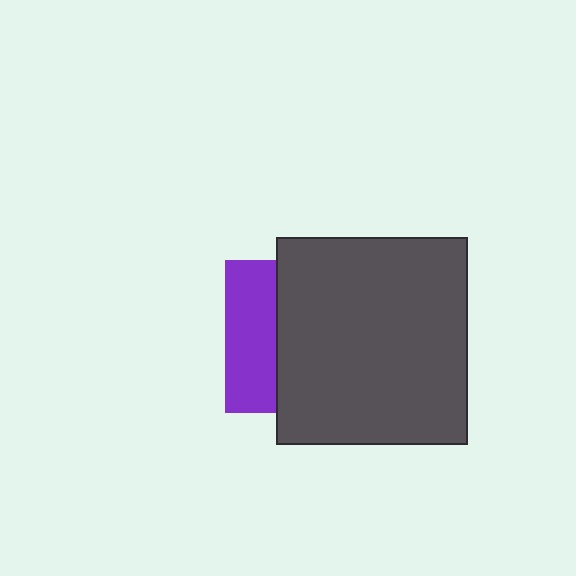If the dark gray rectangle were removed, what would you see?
You would see the complete purple square.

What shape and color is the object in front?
The object in front is a dark gray rectangle.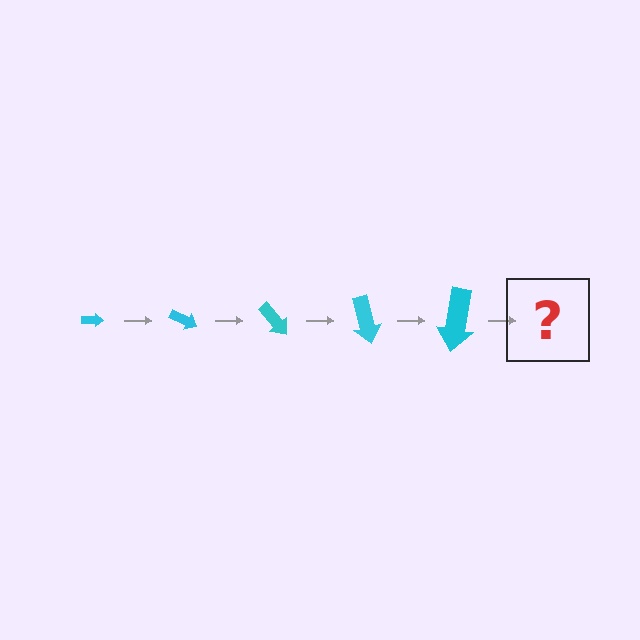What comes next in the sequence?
The next element should be an arrow, larger than the previous one and rotated 125 degrees from the start.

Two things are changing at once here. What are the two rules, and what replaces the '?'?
The two rules are that the arrow grows larger each step and it rotates 25 degrees each step. The '?' should be an arrow, larger than the previous one and rotated 125 degrees from the start.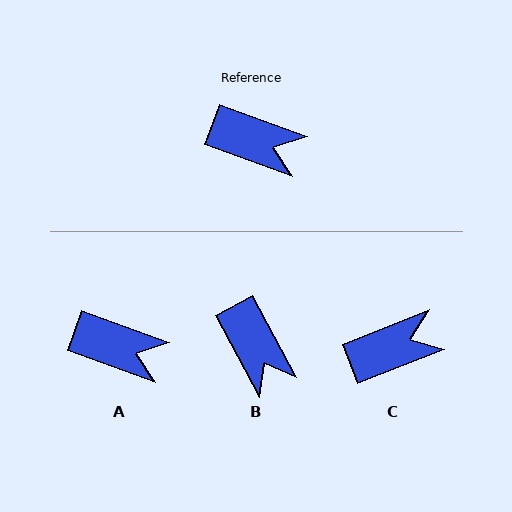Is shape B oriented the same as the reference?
No, it is off by about 42 degrees.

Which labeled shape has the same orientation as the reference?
A.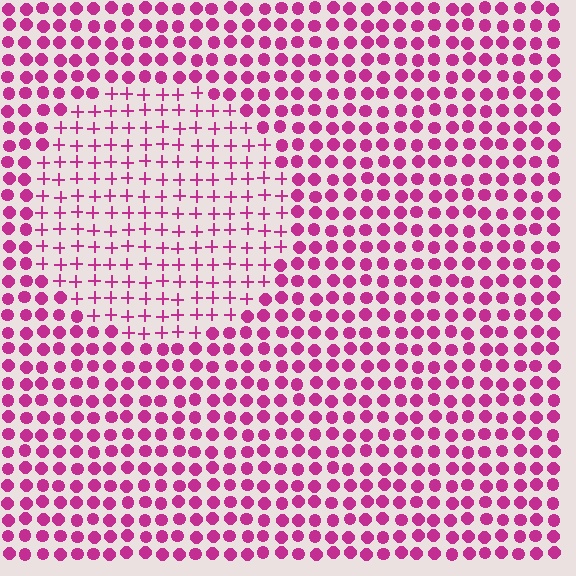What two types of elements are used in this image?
The image uses plus signs inside the circle region and circles outside it.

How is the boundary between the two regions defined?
The boundary is defined by a change in element shape: plus signs inside vs. circles outside. All elements share the same color and spacing.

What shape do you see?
I see a circle.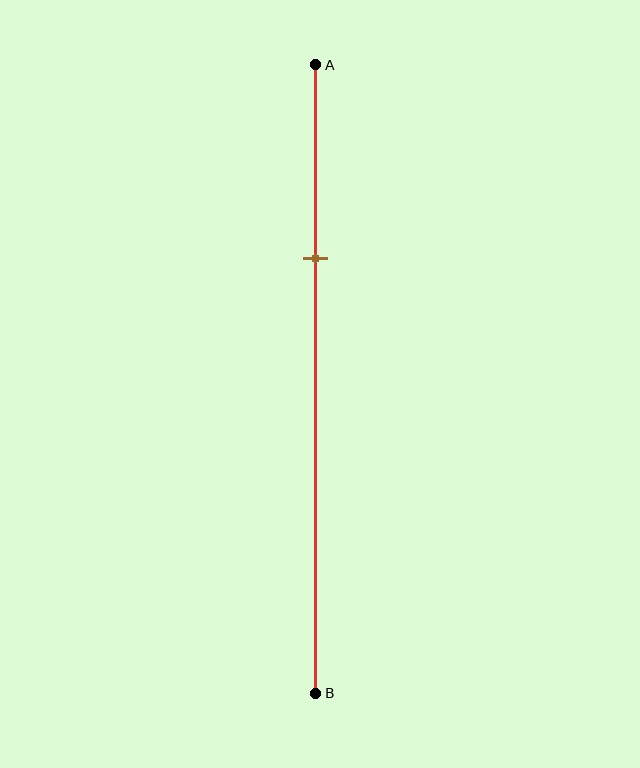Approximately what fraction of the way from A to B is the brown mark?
The brown mark is approximately 30% of the way from A to B.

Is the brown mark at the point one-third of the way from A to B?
Yes, the mark is approximately at the one-third point.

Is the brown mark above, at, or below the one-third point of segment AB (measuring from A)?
The brown mark is approximately at the one-third point of segment AB.